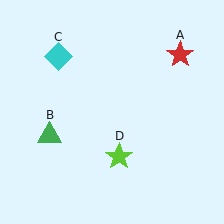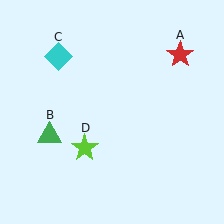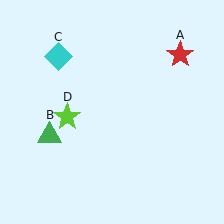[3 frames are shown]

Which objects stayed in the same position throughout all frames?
Red star (object A) and green triangle (object B) and cyan diamond (object C) remained stationary.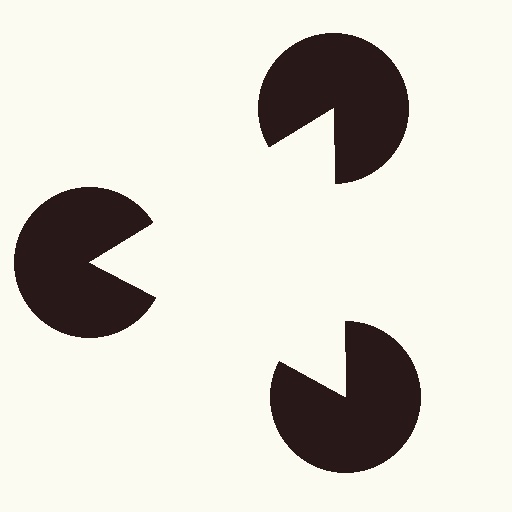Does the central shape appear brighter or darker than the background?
It typically appears slightly brighter than the background, even though no actual brightness change is drawn.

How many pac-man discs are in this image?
There are 3 — one at each vertex of the illusory triangle.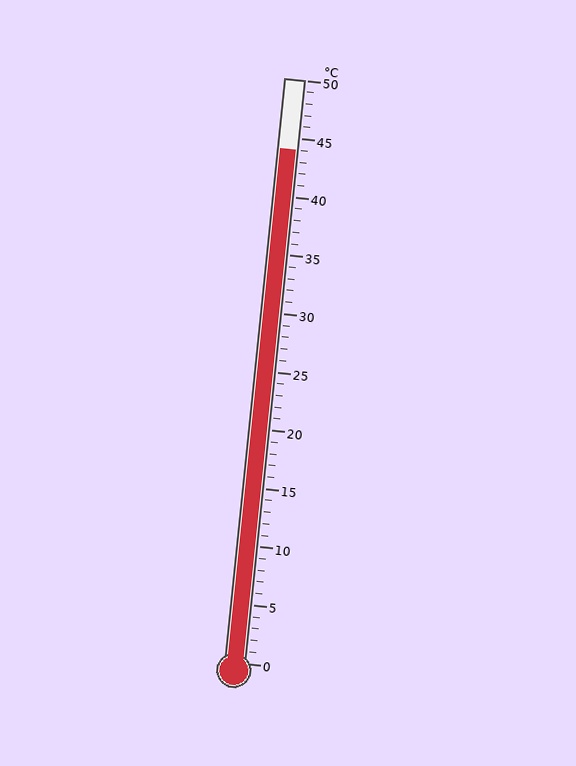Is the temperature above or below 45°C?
The temperature is below 45°C.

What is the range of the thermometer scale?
The thermometer scale ranges from 0°C to 50°C.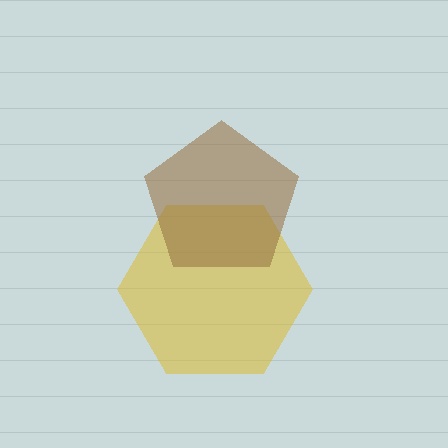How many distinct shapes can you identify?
There are 2 distinct shapes: a yellow hexagon, a brown pentagon.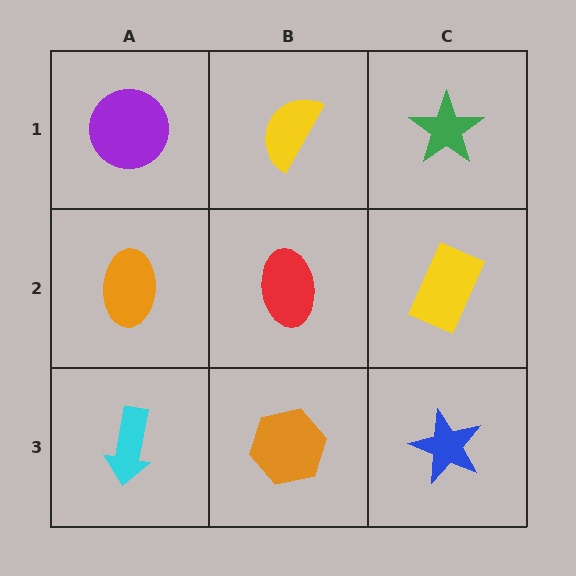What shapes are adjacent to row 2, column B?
A yellow semicircle (row 1, column B), an orange hexagon (row 3, column B), an orange ellipse (row 2, column A), a yellow rectangle (row 2, column C).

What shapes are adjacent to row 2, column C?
A green star (row 1, column C), a blue star (row 3, column C), a red ellipse (row 2, column B).